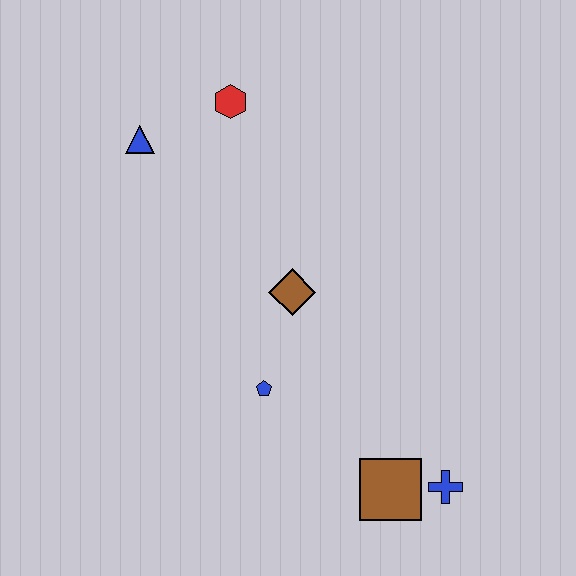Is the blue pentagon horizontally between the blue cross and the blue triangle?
Yes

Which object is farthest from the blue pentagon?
The red hexagon is farthest from the blue pentagon.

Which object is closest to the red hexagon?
The blue triangle is closest to the red hexagon.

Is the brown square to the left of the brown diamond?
No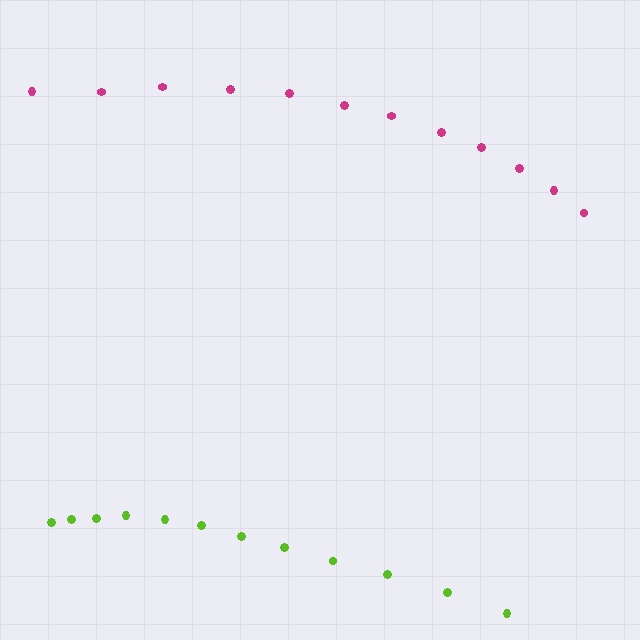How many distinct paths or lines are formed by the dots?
There are 2 distinct paths.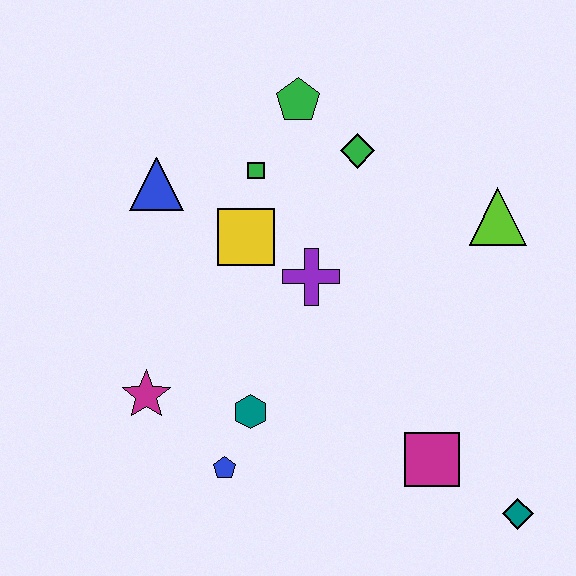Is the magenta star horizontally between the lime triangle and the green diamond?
No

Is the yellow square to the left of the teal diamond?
Yes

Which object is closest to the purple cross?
The yellow square is closest to the purple cross.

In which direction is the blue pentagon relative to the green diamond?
The blue pentagon is below the green diamond.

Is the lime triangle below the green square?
Yes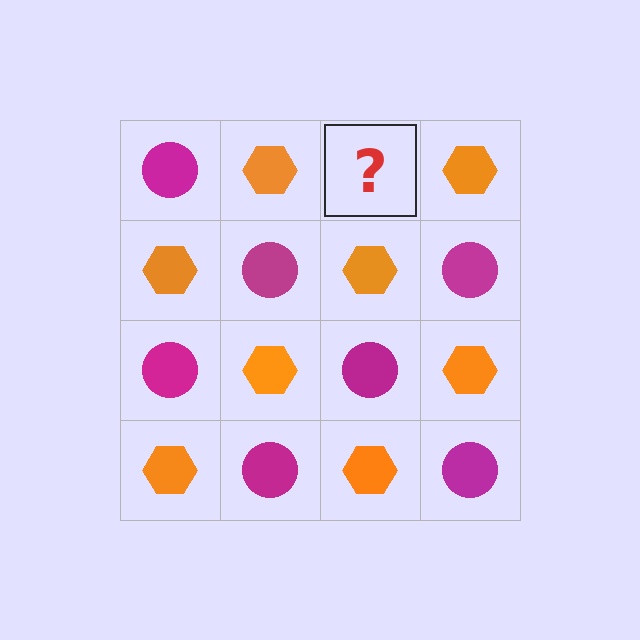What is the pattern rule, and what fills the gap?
The rule is that it alternates magenta circle and orange hexagon in a checkerboard pattern. The gap should be filled with a magenta circle.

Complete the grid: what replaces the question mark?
The question mark should be replaced with a magenta circle.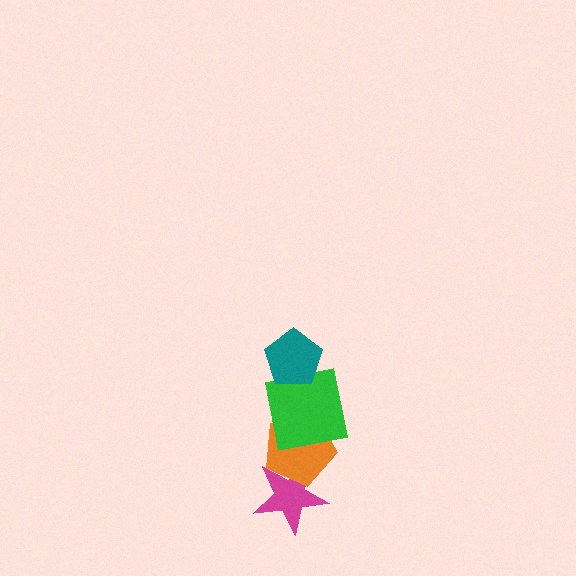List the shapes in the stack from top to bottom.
From top to bottom: the teal pentagon, the green square, the orange pentagon, the magenta star.